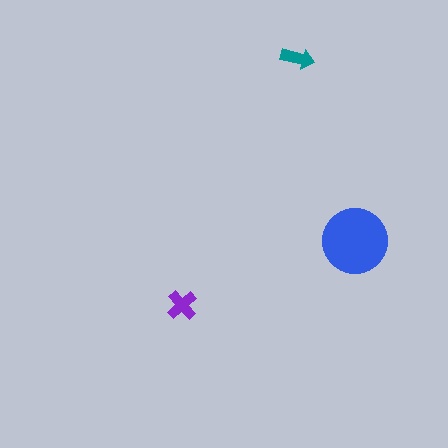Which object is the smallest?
The teal arrow.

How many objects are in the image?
There are 3 objects in the image.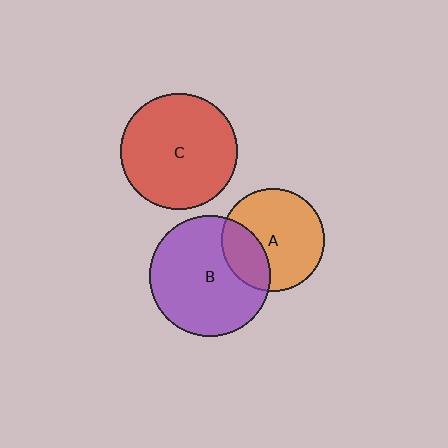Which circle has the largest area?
Circle B (purple).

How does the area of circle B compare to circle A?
Approximately 1.4 times.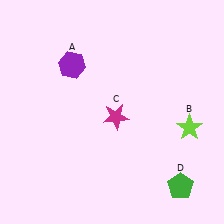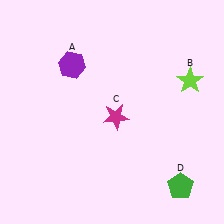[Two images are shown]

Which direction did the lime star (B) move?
The lime star (B) moved up.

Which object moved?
The lime star (B) moved up.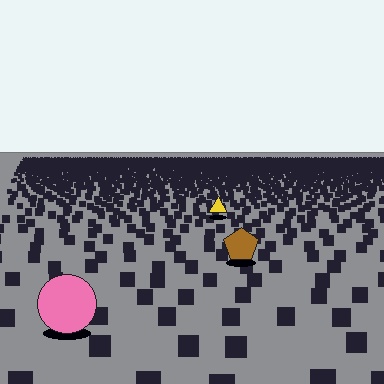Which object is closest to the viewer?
The pink circle is closest. The texture marks near it are larger and more spread out.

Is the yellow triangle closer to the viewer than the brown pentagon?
No. The brown pentagon is closer — you can tell from the texture gradient: the ground texture is coarser near it.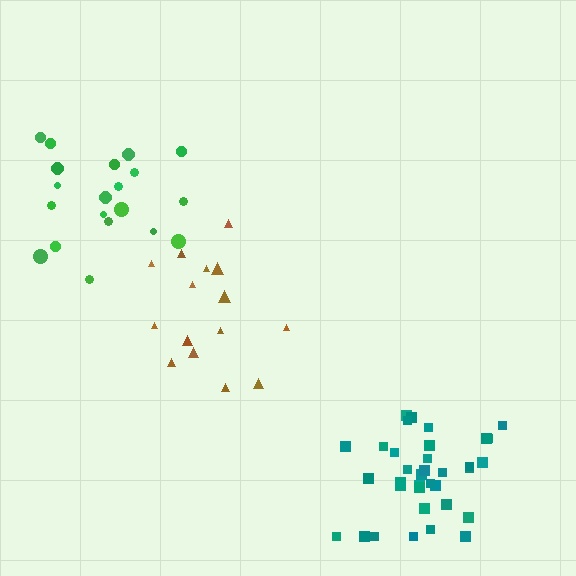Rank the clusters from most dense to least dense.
teal, brown, green.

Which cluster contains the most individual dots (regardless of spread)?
Teal (35).